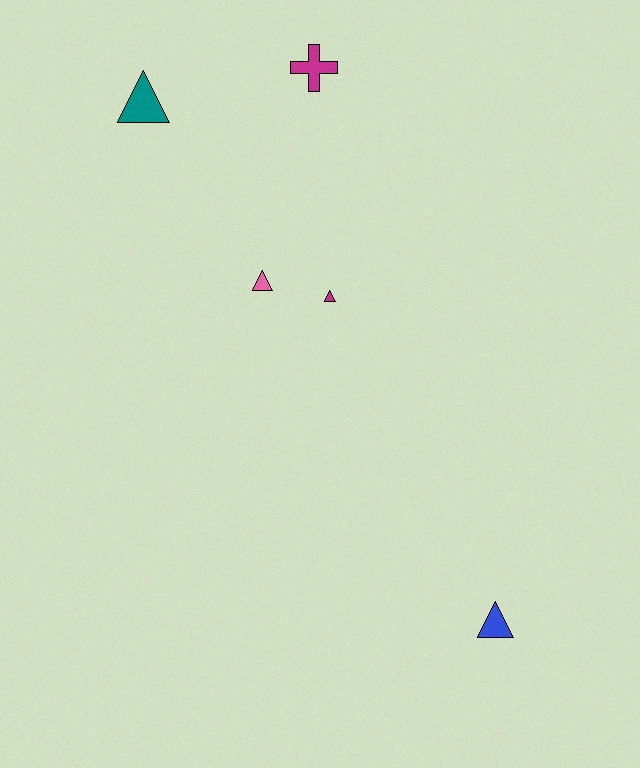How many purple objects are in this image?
There are no purple objects.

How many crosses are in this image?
There is 1 cross.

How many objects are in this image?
There are 5 objects.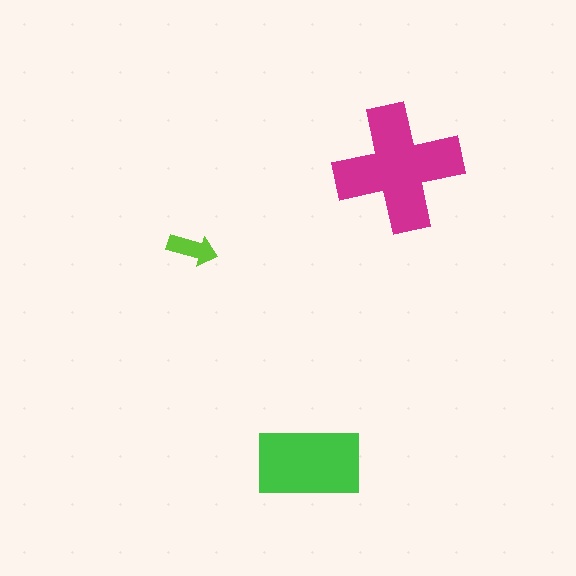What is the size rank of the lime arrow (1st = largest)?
3rd.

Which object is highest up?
The magenta cross is topmost.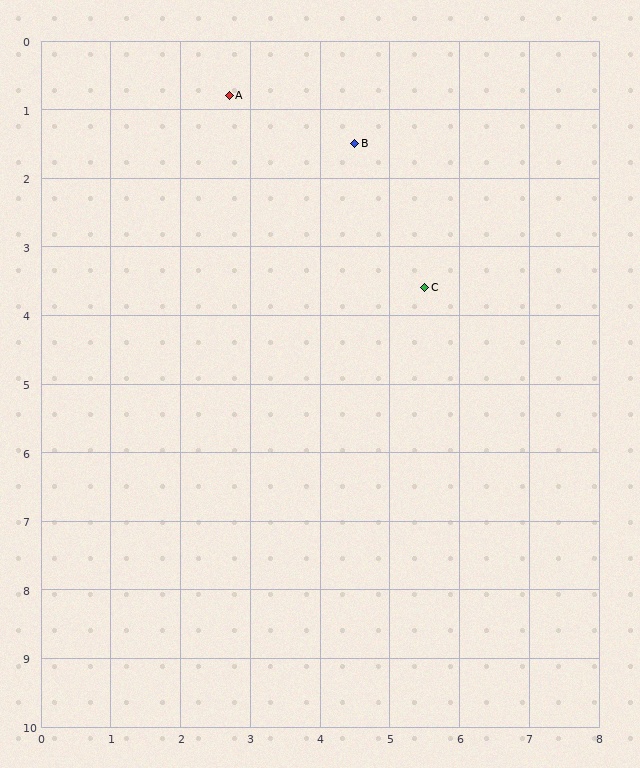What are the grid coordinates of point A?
Point A is at approximately (2.7, 0.8).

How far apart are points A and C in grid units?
Points A and C are about 4.0 grid units apart.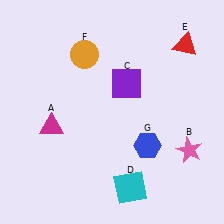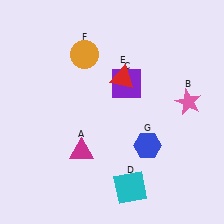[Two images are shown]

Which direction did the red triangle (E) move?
The red triangle (E) moved left.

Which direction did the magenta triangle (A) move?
The magenta triangle (A) moved right.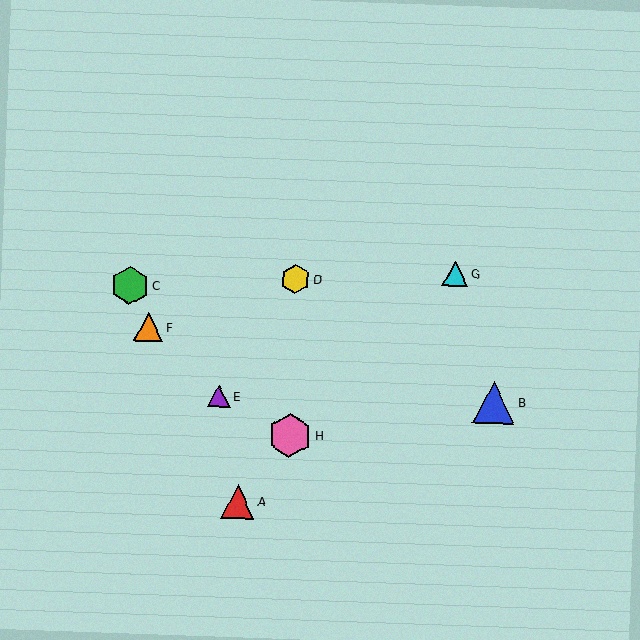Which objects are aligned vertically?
Objects D, H are aligned vertically.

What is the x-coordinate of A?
Object A is at x≈238.